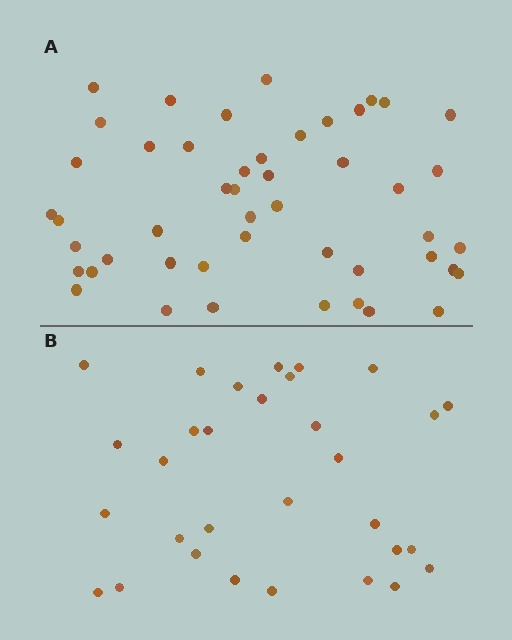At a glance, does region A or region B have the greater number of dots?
Region A (the top region) has more dots.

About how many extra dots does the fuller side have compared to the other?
Region A has approximately 15 more dots than region B.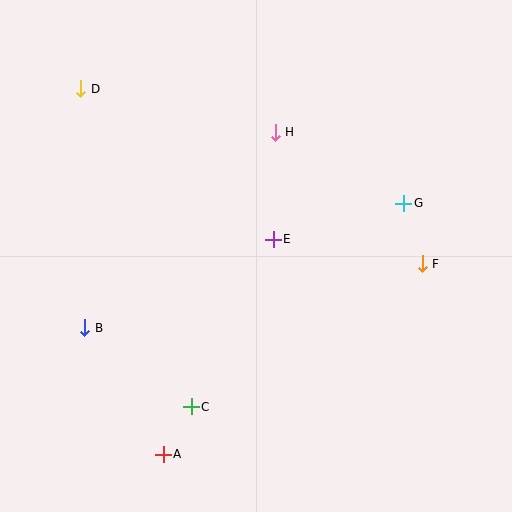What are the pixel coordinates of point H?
Point H is at (275, 132).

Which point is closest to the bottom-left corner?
Point A is closest to the bottom-left corner.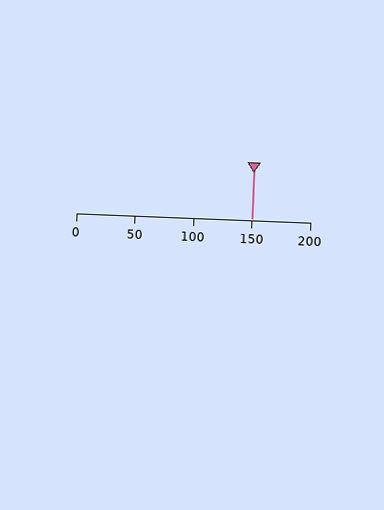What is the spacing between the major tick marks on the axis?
The major ticks are spaced 50 apart.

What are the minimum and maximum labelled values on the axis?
The axis runs from 0 to 200.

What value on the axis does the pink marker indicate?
The marker indicates approximately 150.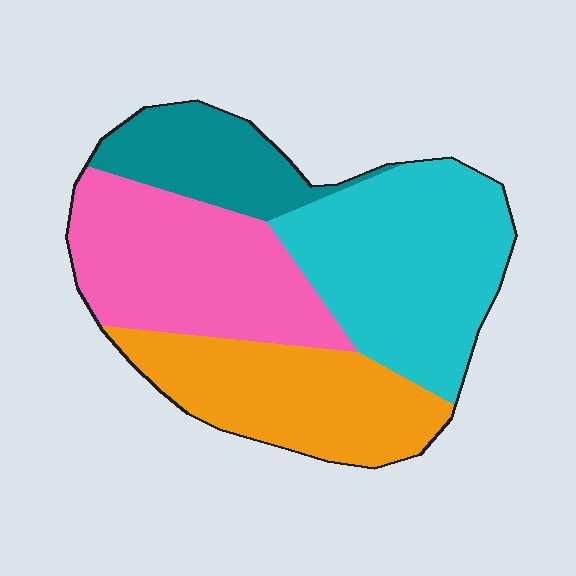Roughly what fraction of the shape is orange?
Orange covers 25% of the shape.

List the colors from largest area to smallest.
From largest to smallest: cyan, pink, orange, teal.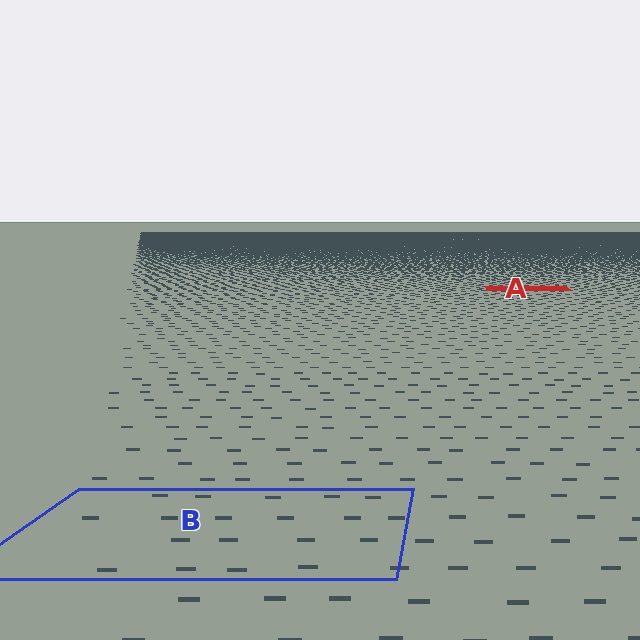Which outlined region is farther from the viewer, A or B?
Region A is farther from the viewer — the texture elements inside it appear smaller and more densely packed.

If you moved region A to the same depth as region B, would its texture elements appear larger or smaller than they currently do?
They would appear larger. At a closer depth, the same texture elements are projected at a bigger on-screen size.